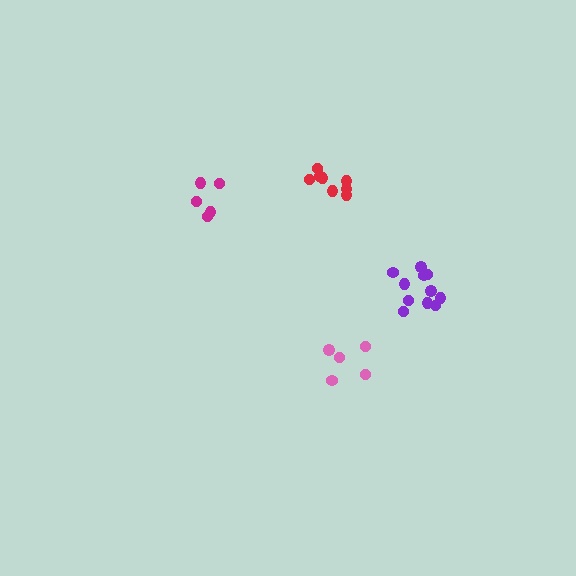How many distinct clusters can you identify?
There are 4 distinct clusters.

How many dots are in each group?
Group 1: 8 dots, Group 2: 5 dots, Group 3: 5 dots, Group 4: 11 dots (29 total).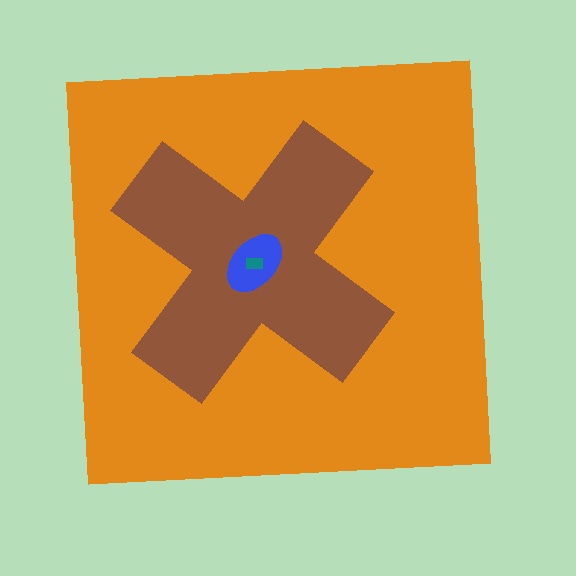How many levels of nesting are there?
4.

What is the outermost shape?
The orange square.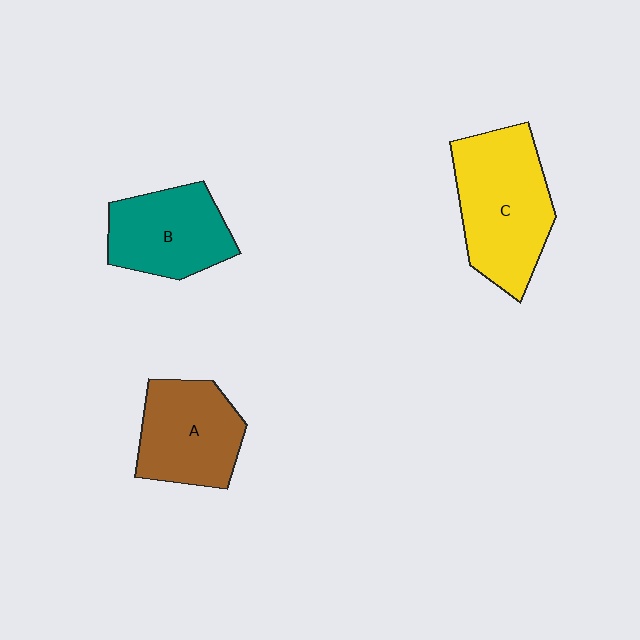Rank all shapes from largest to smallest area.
From largest to smallest: C (yellow), A (brown), B (teal).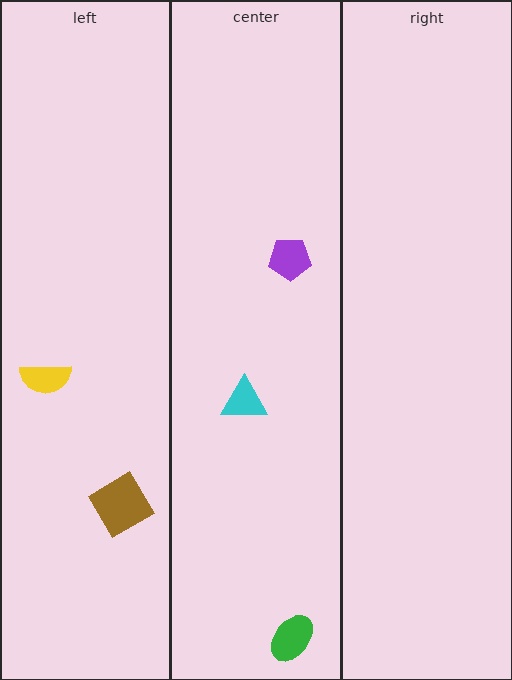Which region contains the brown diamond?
The left region.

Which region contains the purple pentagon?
The center region.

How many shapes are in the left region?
2.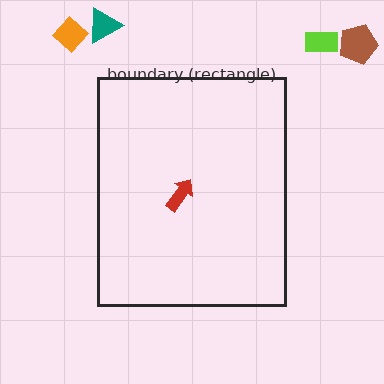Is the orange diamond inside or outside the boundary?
Outside.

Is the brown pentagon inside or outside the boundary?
Outside.